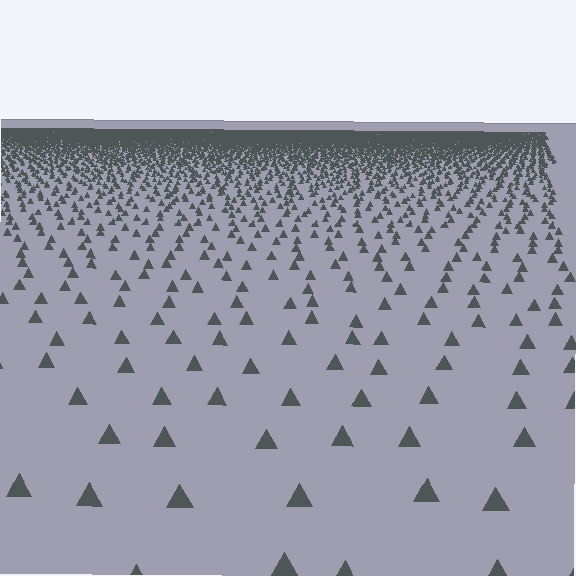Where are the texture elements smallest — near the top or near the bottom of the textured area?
Near the top.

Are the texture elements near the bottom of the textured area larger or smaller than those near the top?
Larger. Near the bottom, elements are closer to the viewer and appear at a bigger on-screen size.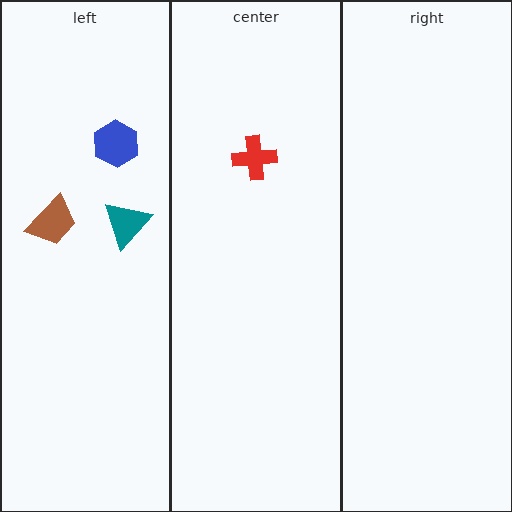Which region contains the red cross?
The center region.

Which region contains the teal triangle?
The left region.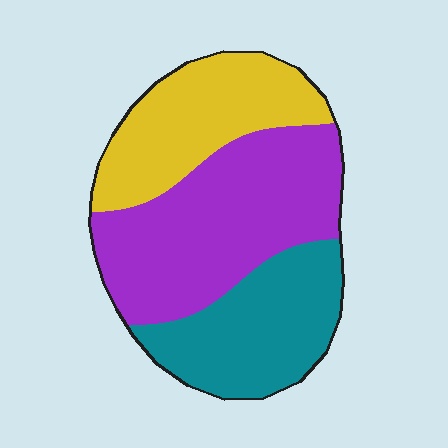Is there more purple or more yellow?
Purple.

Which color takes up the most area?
Purple, at roughly 45%.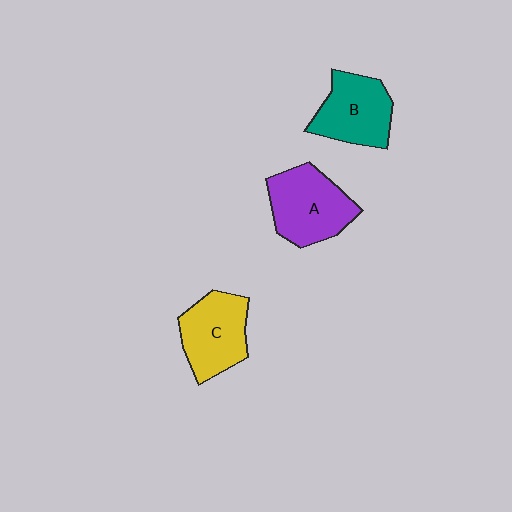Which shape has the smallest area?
Shape B (teal).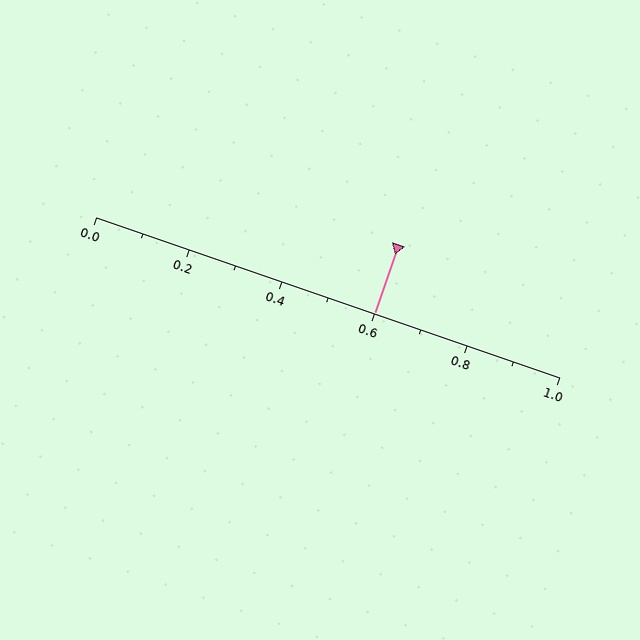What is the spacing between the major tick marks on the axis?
The major ticks are spaced 0.2 apart.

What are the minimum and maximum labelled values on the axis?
The axis runs from 0.0 to 1.0.